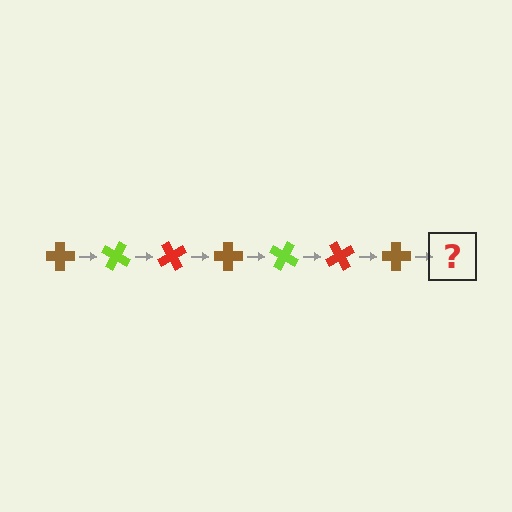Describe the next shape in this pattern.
It should be a lime cross, rotated 210 degrees from the start.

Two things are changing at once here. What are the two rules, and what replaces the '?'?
The two rules are that it rotates 30 degrees each step and the color cycles through brown, lime, and red. The '?' should be a lime cross, rotated 210 degrees from the start.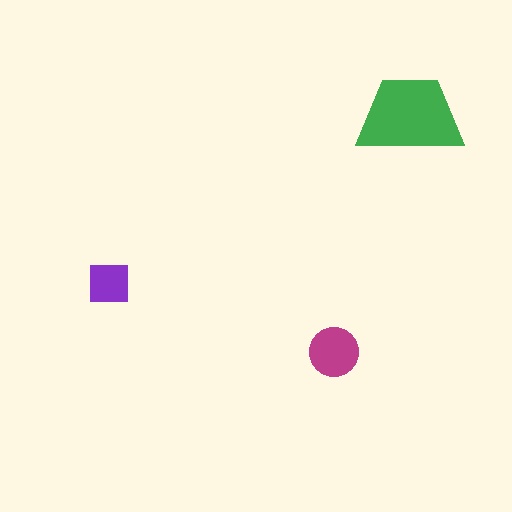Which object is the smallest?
The purple square.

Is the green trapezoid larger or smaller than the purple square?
Larger.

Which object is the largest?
The green trapezoid.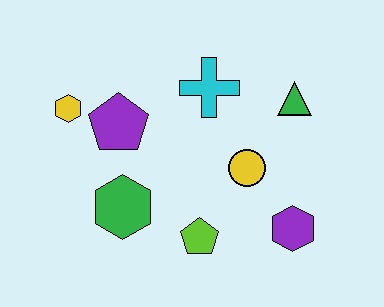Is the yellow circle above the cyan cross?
No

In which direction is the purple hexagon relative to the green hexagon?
The purple hexagon is to the right of the green hexagon.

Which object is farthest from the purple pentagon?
The purple hexagon is farthest from the purple pentagon.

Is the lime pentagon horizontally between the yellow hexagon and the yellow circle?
Yes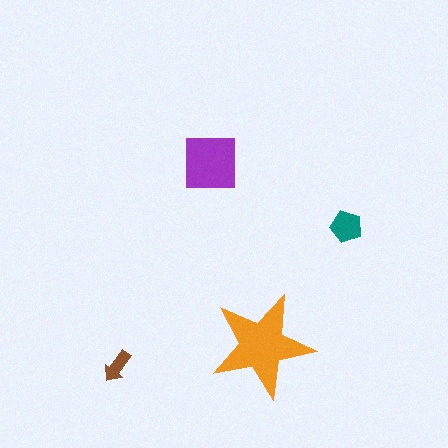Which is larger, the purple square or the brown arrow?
The purple square.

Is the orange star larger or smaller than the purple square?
Larger.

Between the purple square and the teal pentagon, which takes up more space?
The purple square.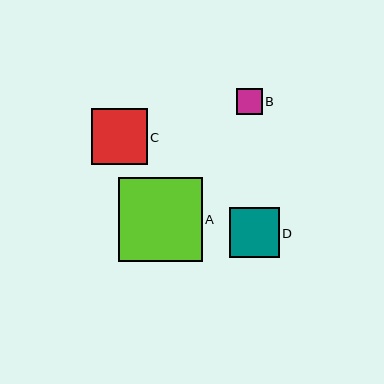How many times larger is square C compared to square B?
Square C is approximately 2.2 times the size of square B.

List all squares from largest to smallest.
From largest to smallest: A, C, D, B.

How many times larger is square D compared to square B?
Square D is approximately 2.0 times the size of square B.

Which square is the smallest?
Square B is the smallest with a size of approximately 25 pixels.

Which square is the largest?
Square A is the largest with a size of approximately 84 pixels.